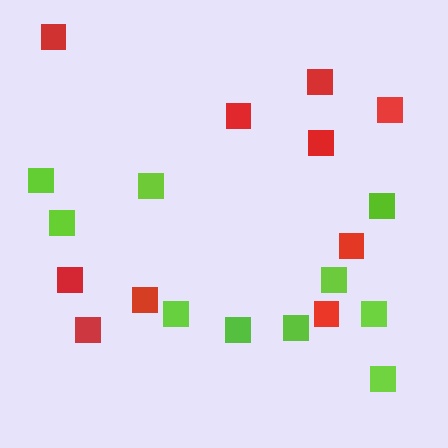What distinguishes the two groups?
There are 2 groups: one group of red squares (10) and one group of lime squares (10).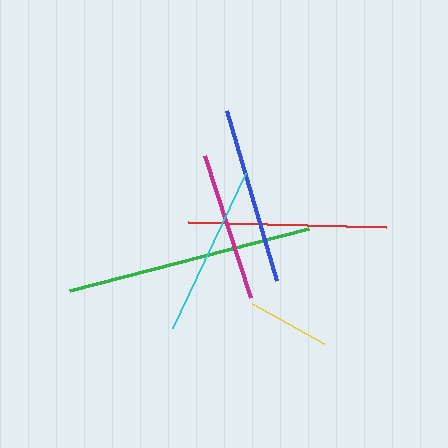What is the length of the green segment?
The green segment is approximately 246 pixels long.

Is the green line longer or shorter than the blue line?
The green line is longer than the blue line.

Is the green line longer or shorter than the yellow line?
The green line is longer than the yellow line.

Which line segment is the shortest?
The yellow line is the shortest at approximately 82 pixels.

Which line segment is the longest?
The green line is the longest at approximately 246 pixels.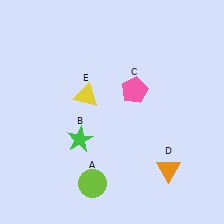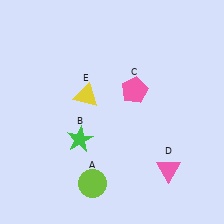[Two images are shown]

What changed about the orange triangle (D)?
In Image 1, D is orange. In Image 2, it changed to pink.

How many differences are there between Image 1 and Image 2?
There is 1 difference between the two images.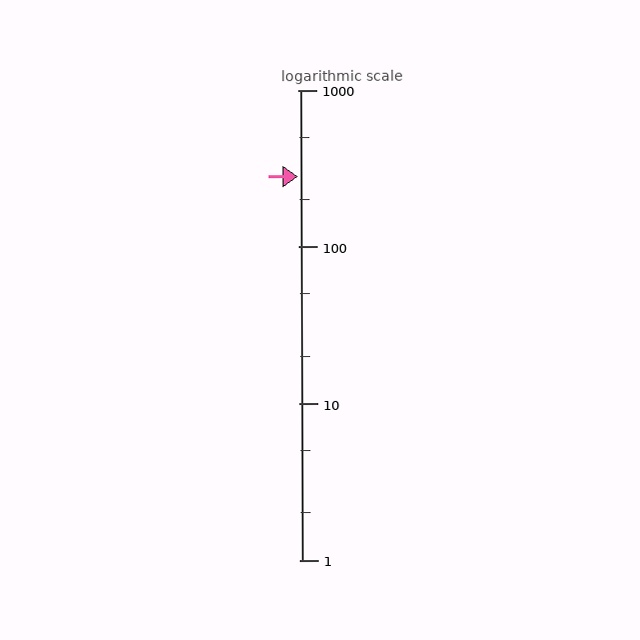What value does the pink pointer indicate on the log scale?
The pointer indicates approximately 280.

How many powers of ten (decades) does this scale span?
The scale spans 3 decades, from 1 to 1000.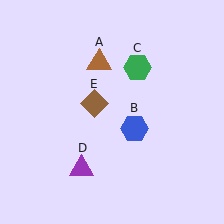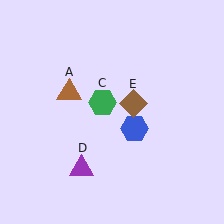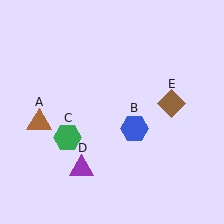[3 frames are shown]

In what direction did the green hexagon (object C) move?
The green hexagon (object C) moved down and to the left.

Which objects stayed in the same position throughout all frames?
Blue hexagon (object B) and purple triangle (object D) remained stationary.